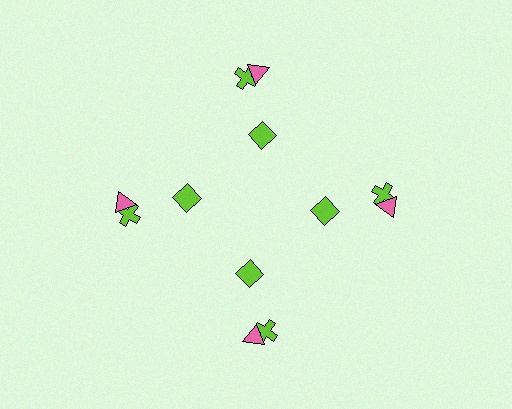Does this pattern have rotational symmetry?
Yes, this pattern has 4-fold rotational symmetry. It looks the same after rotating 90 degrees around the center.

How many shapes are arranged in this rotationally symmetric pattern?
There are 12 shapes, arranged in 4 groups of 3.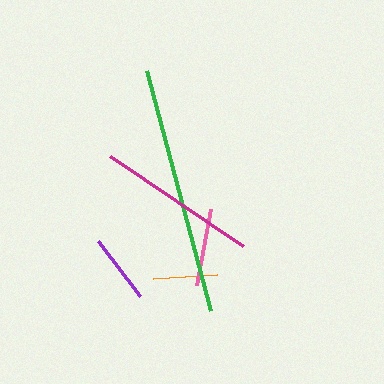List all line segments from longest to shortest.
From longest to shortest: green, magenta, pink, purple, orange.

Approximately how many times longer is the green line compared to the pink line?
The green line is approximately 3.2 times the length of the pink line.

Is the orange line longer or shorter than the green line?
The green line is longer than the orange line.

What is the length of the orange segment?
The orange segment is approximately 64 pixels long.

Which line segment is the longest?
The green line is the longest at approximately 248 pixels.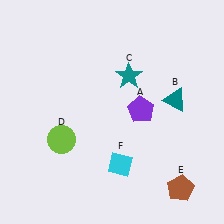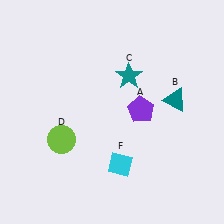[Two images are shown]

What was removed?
The brown pentagon (E) was removed in Image 2.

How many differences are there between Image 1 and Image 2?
There is 1 difference between the two images.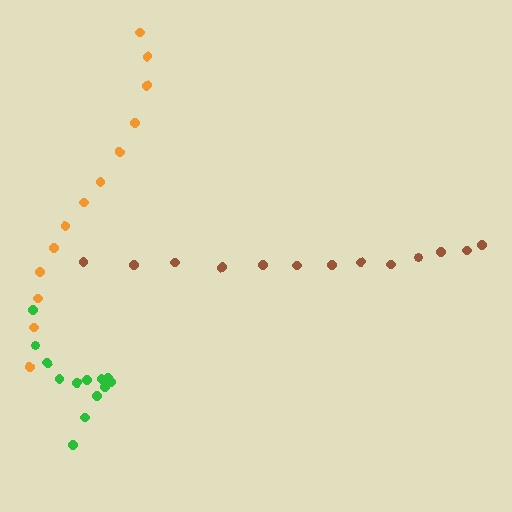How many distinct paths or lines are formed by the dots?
There are 3 distinct paths.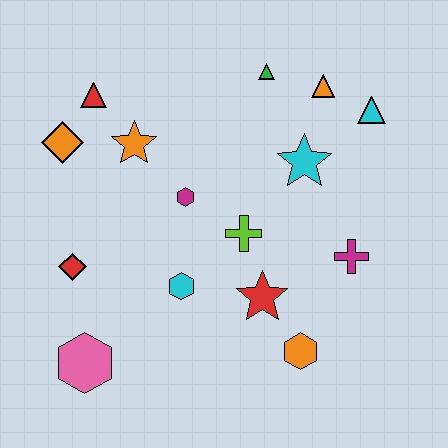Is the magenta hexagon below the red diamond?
No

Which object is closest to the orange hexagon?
The red star is closest to the orange hexagon.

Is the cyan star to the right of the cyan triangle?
No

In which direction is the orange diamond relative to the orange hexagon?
The orange diamond is to the left of the orange hexagon.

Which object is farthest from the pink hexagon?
The cyan triangle is farthest from the pink hexagon.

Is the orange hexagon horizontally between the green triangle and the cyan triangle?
Yes